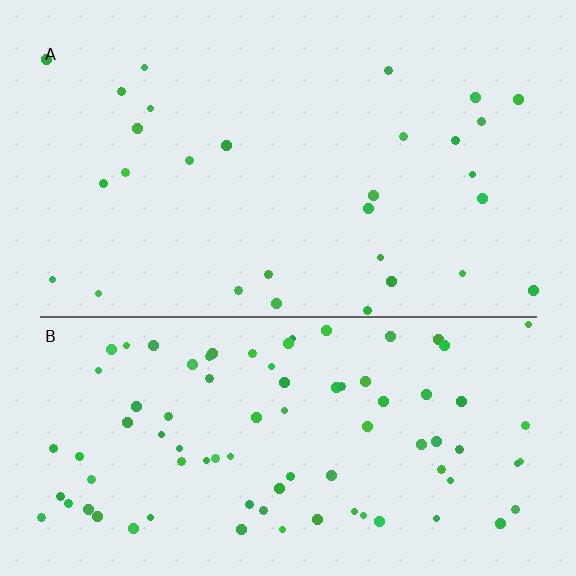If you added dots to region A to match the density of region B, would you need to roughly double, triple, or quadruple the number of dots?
Approximately triple.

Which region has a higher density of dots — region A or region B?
B (the bottom).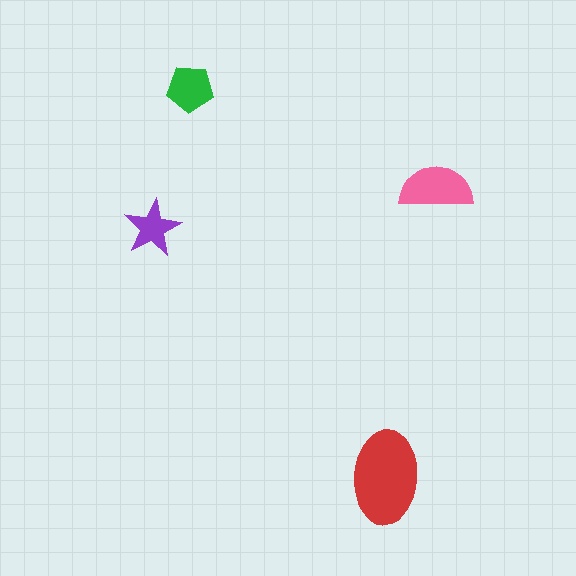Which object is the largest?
The red ellipse.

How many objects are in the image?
There are 4 objects in the image.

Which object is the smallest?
The purple star.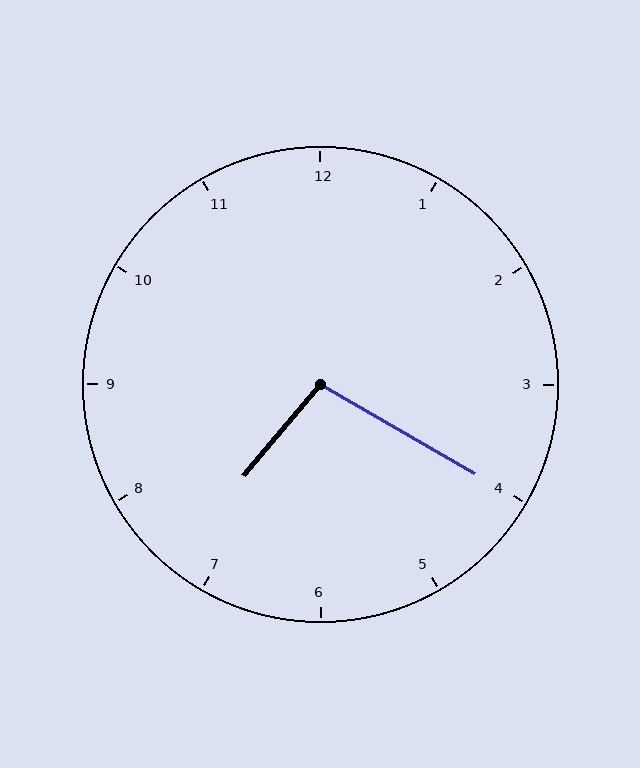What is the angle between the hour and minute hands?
Approximately 100 degrees.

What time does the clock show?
7:20.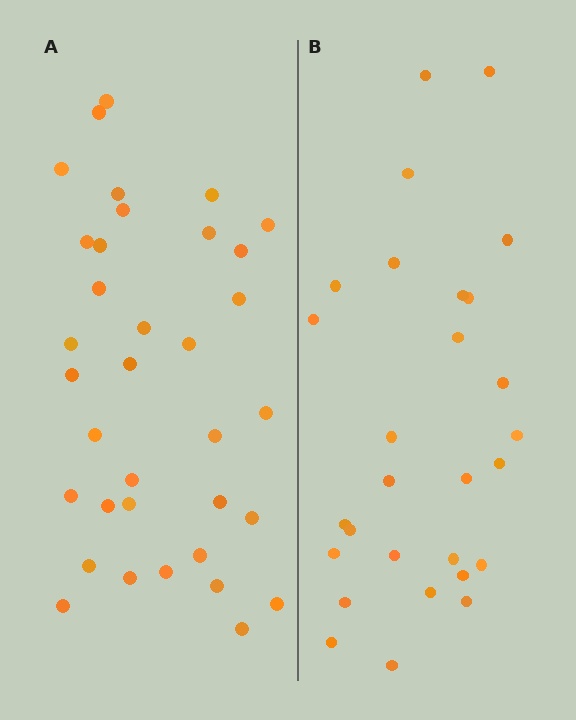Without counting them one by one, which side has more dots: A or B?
Region A (the left region) has more dots.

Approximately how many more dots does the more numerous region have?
Region A has roughly 8 or so more dots than region B.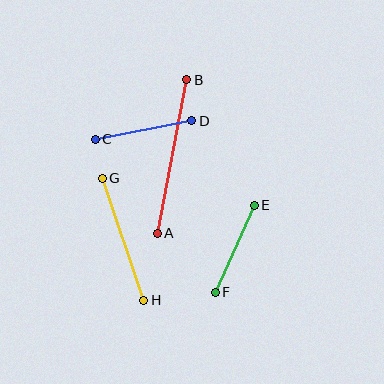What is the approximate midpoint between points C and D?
The midpoint is at approximately (144, 130) pixels.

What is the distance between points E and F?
The distance is approximately 96 pixels.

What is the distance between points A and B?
The distance is approximately 156 pixels.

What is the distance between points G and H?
The distance is approximately 129 pixels.